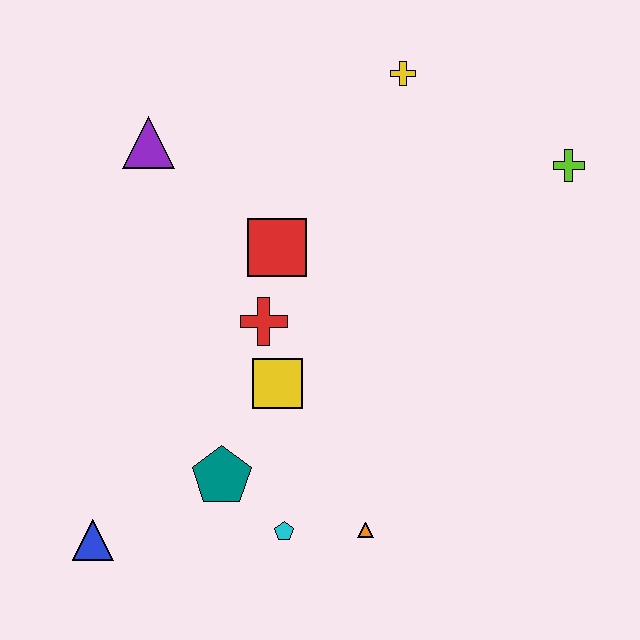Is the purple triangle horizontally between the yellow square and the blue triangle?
Yes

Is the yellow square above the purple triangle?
No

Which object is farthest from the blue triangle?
The lime cross is farthest from the blue triangle.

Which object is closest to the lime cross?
The yellow cross is closest to the lime cross.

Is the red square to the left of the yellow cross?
Yes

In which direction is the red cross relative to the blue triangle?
The red cross is above the blue triangle.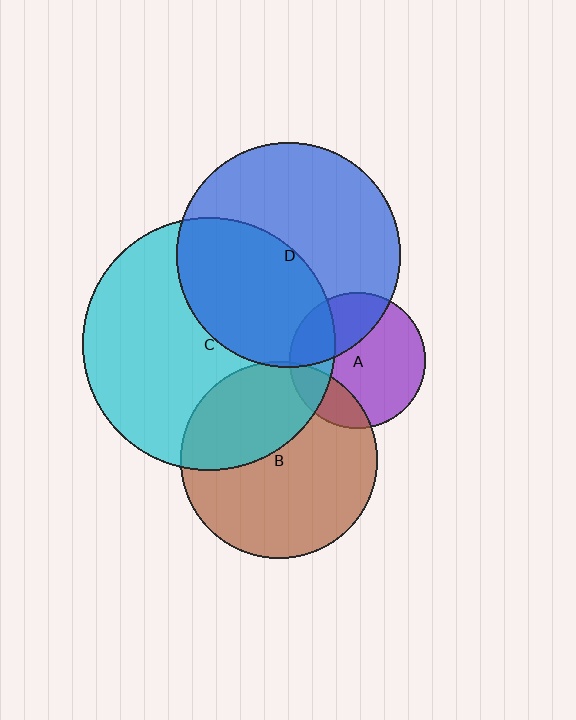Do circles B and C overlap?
Yes.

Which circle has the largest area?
Circle C (cyan).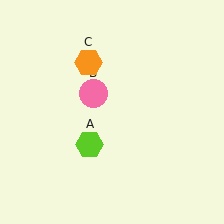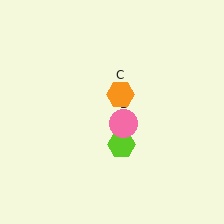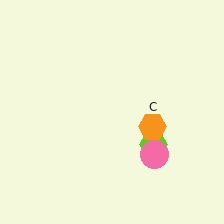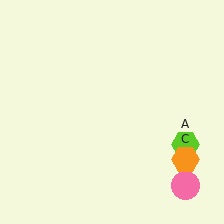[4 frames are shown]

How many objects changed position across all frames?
3 objects changed position: lime hexagon (object A), pink circle (object B), orange hexagon (object C).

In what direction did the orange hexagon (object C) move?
The orange hexagon (object C) moved down and to the right.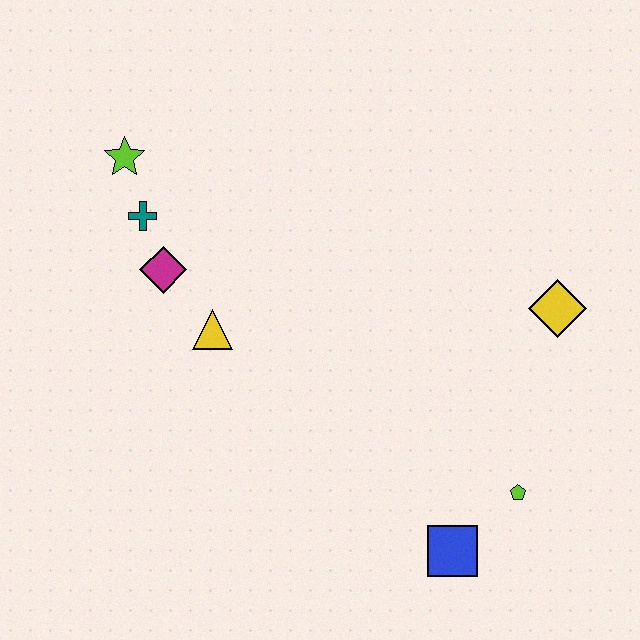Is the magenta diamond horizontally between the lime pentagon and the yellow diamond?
No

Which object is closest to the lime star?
The teal cross is closest to the lime star.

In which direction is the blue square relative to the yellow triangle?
The blue square is to the right of the yellow triangle.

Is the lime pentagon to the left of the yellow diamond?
Yes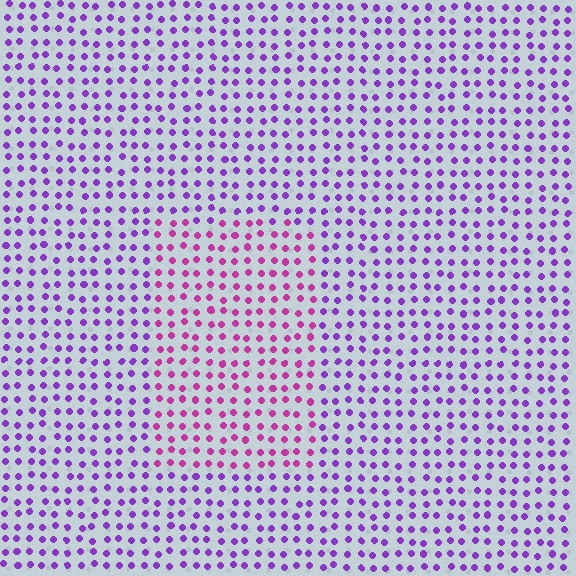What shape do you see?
I see a rectangle.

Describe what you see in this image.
The image is filled with small purple elements in a uniform arrangement. A rectangle-shaped region is visible where the elements are tinted to a slightly different hue, forming a subtle color boundary.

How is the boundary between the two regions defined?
The boundary is defined purely by a slight shift in hue (about 39 degrees). Spacing, size, and orientation are identical on both sides.